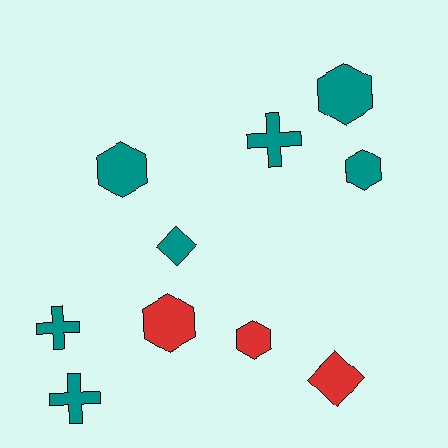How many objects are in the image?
There are 10 objects.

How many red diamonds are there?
There is 1 red diamond.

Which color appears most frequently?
Teal, with 7 objects.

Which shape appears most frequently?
Hexagon, with 5 objects.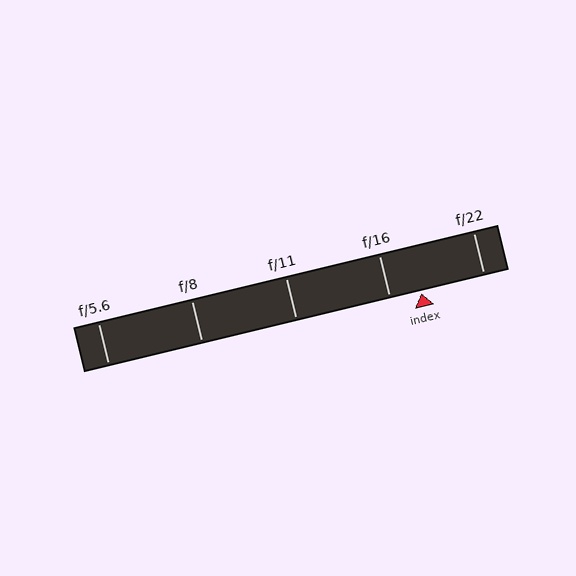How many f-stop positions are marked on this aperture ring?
There are 5 f-stop positions marked.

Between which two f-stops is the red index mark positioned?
The index mark is between f/16 and f/22.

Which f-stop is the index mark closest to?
The index mark is closest to f/16.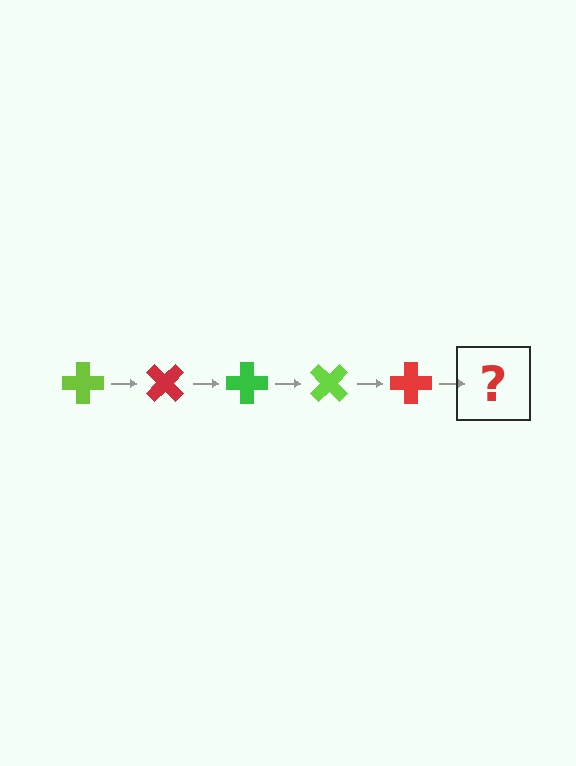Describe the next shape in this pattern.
It should be a green cross, rotated 225 degrees from the start.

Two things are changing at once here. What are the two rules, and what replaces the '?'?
The two rules are that it rotates 45 degrees each step and the color cycles through lime, red, and green. The '?' should be a green cross, rotated 225 degrees from the start.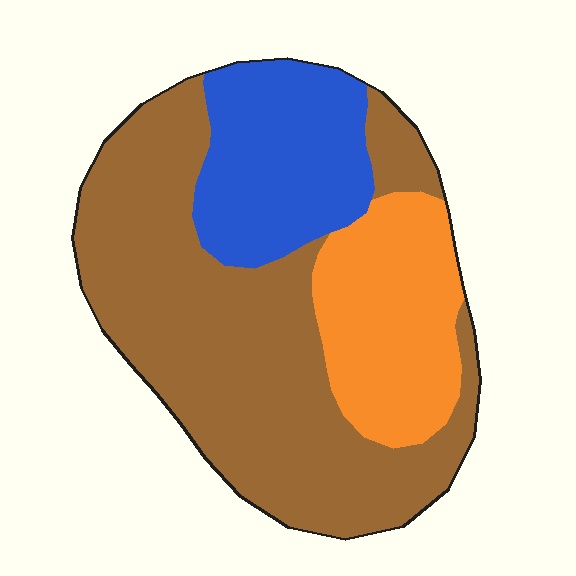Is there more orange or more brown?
Brown.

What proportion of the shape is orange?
Orange covers 21% of the shape.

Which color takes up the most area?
Brown, at roughly 55%.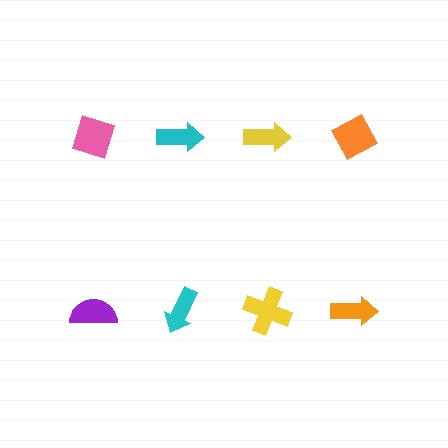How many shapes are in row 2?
4 shapes.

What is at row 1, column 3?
A yellow arrow.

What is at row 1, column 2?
A cyan arrow.